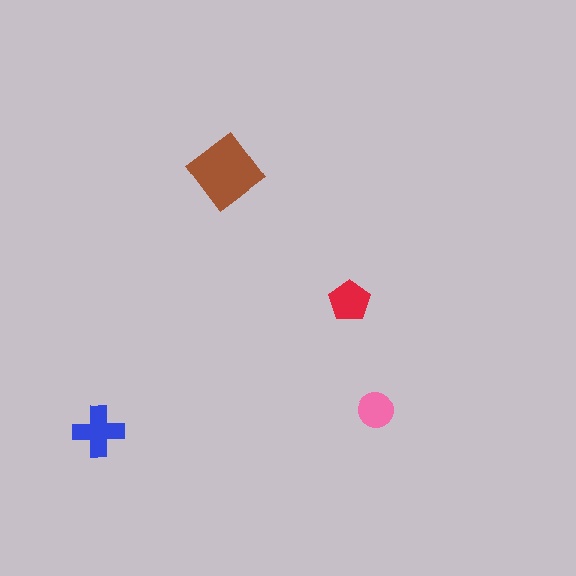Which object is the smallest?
The pink circle.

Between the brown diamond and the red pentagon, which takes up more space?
The brown diamond.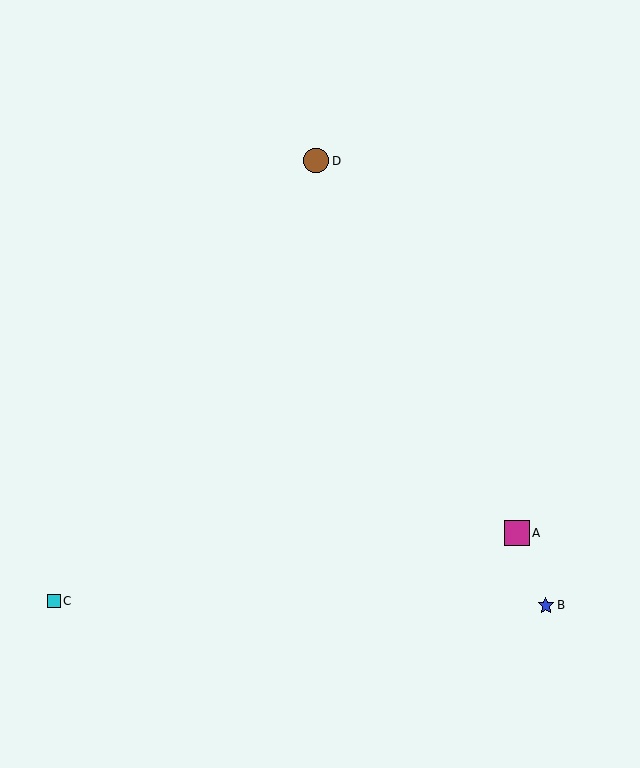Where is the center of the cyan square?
The center of the cyan square is at (54, 601).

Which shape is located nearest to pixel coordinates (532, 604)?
The blue star (labeled B) at (546, 605) is nearest to that location.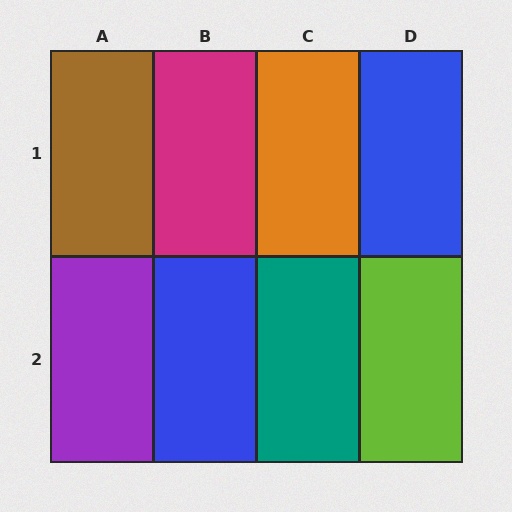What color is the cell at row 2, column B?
Blue.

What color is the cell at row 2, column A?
Purple.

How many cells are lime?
1 cell is lime.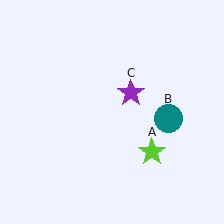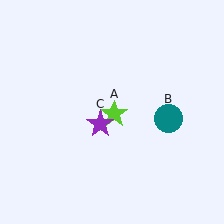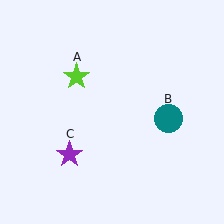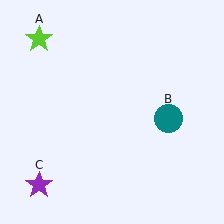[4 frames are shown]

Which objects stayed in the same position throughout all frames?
Teal circle (object B) remained stationary.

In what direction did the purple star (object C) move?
The purple star (object C) moved down and to the left.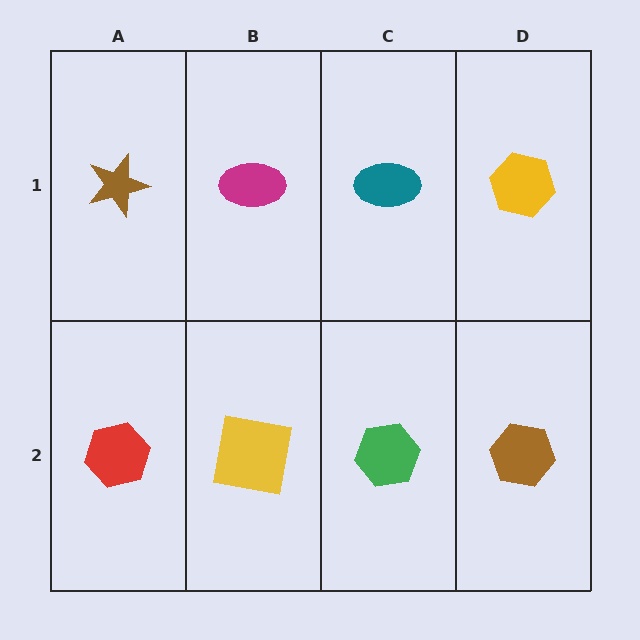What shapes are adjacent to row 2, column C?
A teal ellipse (row 1, column C), a yellow square (row 2, column B), a brown hexagon (row 2, column D).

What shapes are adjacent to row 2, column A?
A brown star (row 1, column A), a yellow square (row 2, column B).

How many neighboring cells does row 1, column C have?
3.